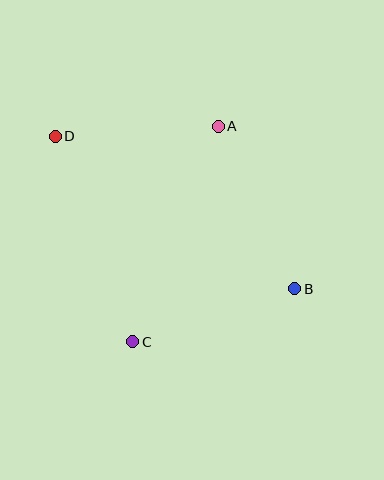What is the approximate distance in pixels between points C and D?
The distance between C and D is approximately 220 pixels.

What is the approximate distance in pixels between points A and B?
The distance between A and B is approximately 180 pixels.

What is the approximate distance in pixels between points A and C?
The distance between A and C is approximately 232 pixels.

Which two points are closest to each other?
Points A and D are closest to each other.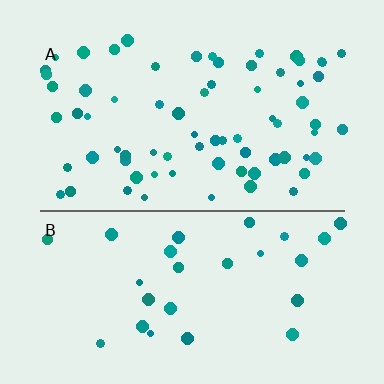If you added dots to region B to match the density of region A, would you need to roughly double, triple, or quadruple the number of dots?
Approximately triple.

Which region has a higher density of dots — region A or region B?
A (the top).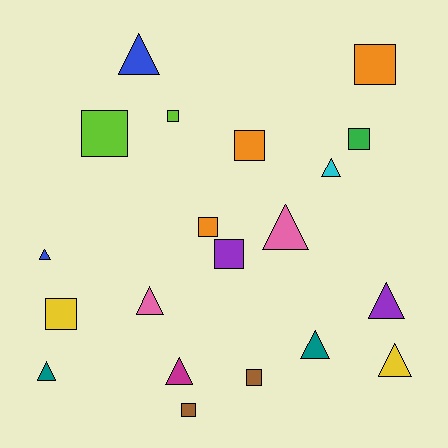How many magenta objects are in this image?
There is 1 magenta object.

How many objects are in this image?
There are 20 objects.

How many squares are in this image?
There are 10 squares.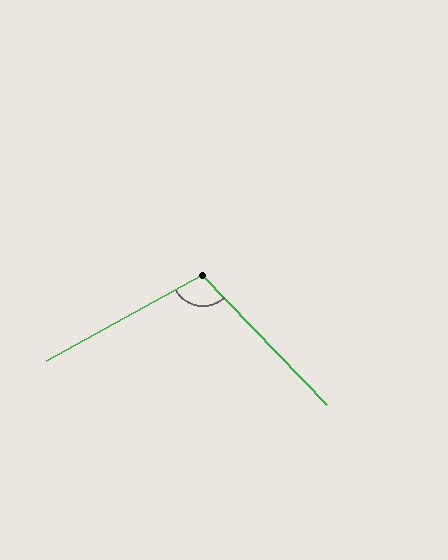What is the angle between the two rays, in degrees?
Approximately 105 degrees.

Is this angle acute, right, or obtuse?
It is obtuse.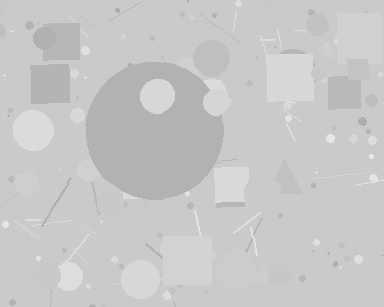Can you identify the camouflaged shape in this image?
The camouflaged shape is a circle.